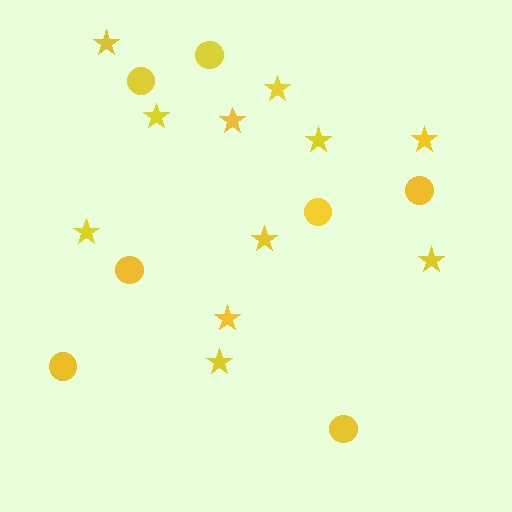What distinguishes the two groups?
There are 2 groups: one group of circles (7) and one group of stars (11).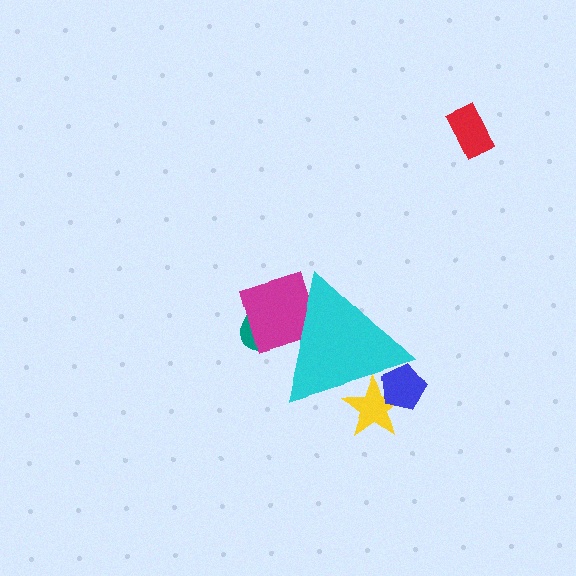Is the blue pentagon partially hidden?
Yes, the blue pentagon is partially hidden behind the cyan triangle.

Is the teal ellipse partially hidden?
Yes, the teal ellipse is partially hidden behind the cyan triangle.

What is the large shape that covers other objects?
A cyan triangle.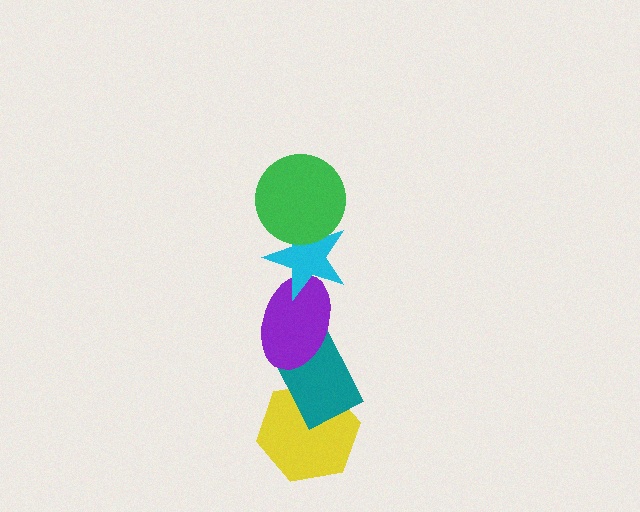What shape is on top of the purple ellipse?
The cyan star is on top of the purple ellipse.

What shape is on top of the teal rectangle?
The purple ellipse is on top of the teal rectangle.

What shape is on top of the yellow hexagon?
The teal rectangle is on top of the yellow hexagon.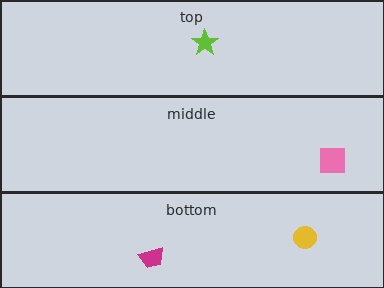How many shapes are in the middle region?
1.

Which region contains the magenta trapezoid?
The bottom region.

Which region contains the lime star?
The top region.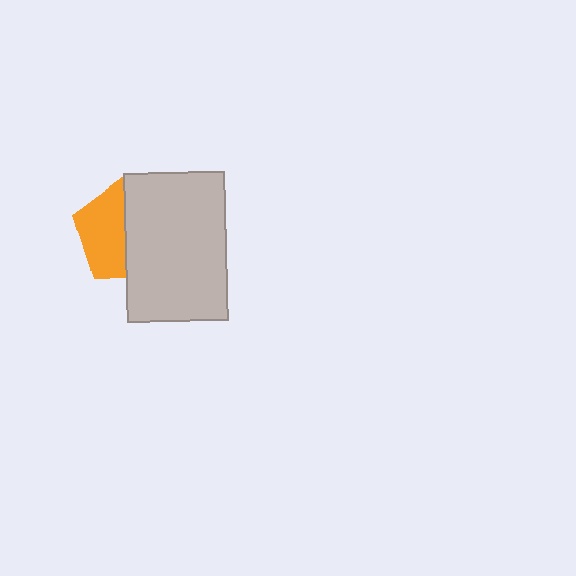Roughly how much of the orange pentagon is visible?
About half of it is visible (roughly 47%).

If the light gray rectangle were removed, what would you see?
You would see the complete orange pentagon.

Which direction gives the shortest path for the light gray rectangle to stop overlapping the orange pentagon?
Moving right gives the shortest separation.